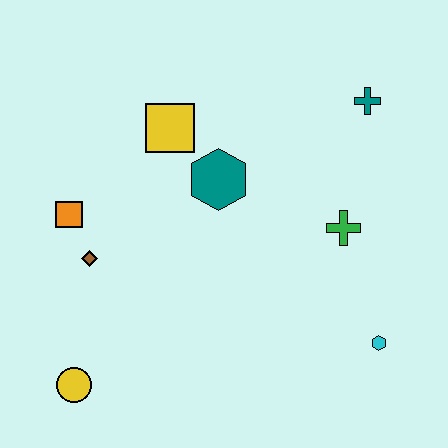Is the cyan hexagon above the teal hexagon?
No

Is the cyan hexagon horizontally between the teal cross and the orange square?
No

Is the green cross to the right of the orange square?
Yes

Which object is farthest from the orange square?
The cyan hexagon is farthest from the orange square.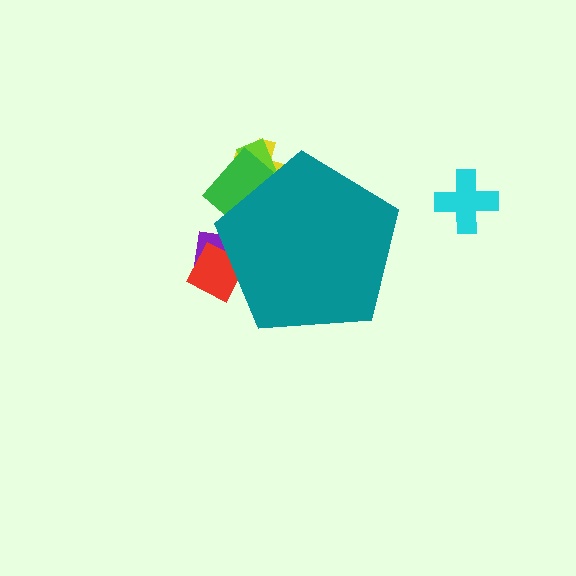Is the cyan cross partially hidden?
No, the cyan cross is fully visible.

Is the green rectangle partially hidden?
Yes, the green rectangle is partially hidden behind the teal pentagon.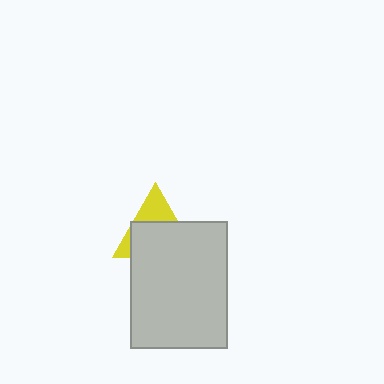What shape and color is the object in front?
The object in front is a light gray rectangle.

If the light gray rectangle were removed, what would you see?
You would see the complete yellow triangle.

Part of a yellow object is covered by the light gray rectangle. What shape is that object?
It is a triangle.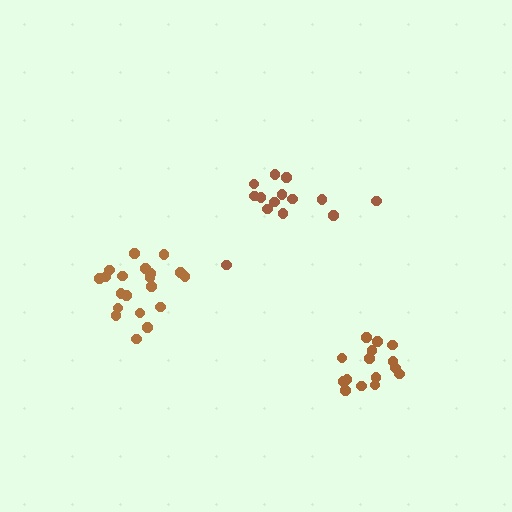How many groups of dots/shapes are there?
There are 3 groups.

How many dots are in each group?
Group 1: 14 dots, Group 2: 20 dots, Group 3: 15 dots (49 total).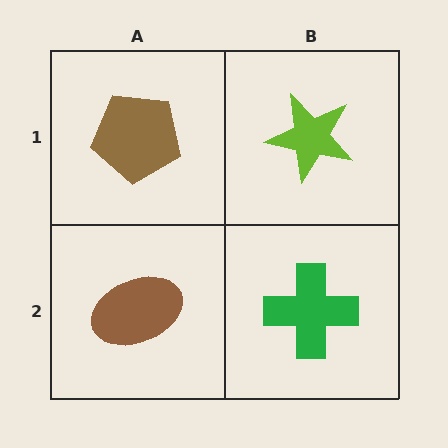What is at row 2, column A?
A brown ellipse.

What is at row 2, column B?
A green cross.